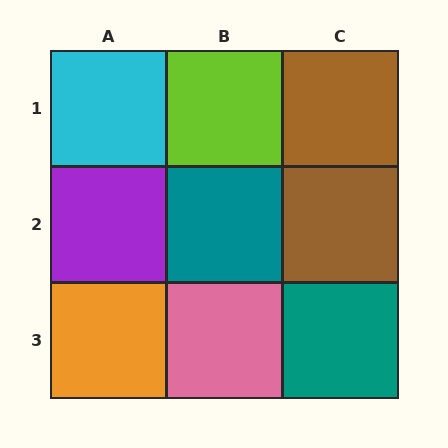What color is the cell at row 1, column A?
Cyan.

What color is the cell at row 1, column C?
Brown.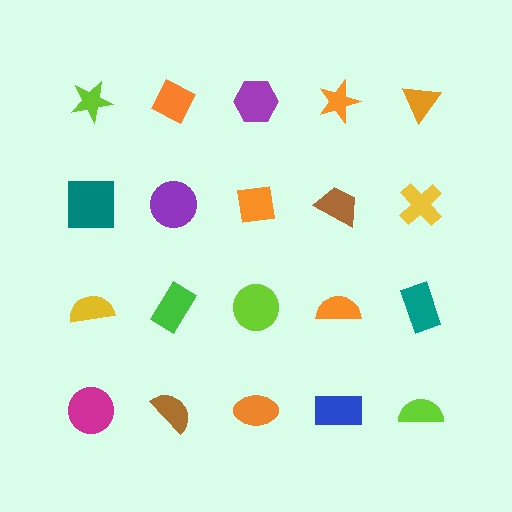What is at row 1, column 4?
An orange star.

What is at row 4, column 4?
A blue rectangle.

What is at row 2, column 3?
An orange square.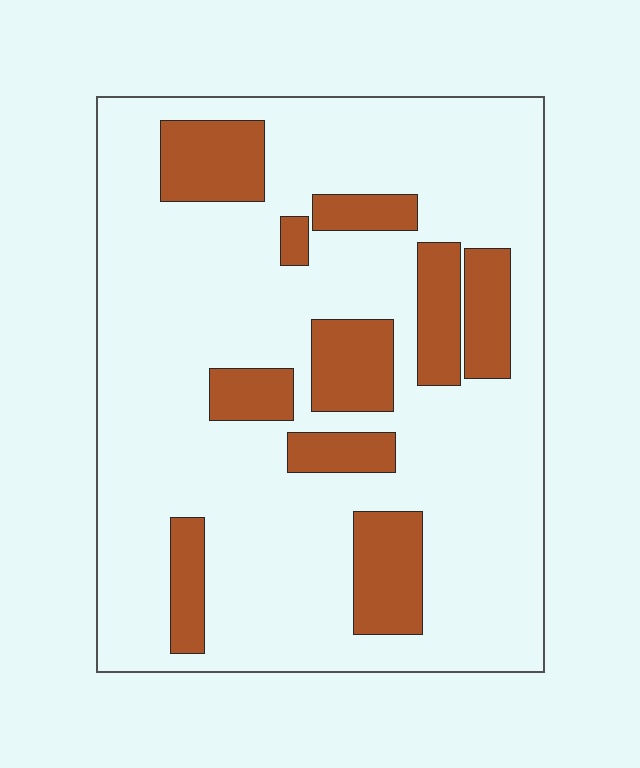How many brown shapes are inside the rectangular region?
10.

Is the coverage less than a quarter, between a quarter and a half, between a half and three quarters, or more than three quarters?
Less than a quarter.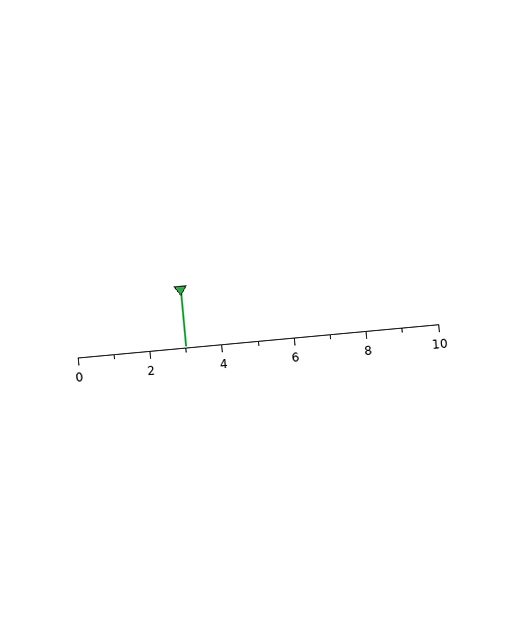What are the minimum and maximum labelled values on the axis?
The axis runs from 0 to 10.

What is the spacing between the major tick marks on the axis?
The major ticks are spaced 2 apart.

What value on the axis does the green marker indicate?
The marker indicates approximately 3.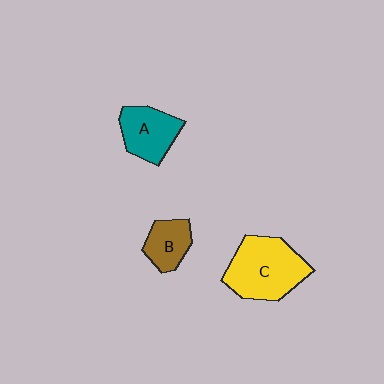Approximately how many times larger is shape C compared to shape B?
Approximately 2.1 times.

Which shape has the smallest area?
Shape B (brown).